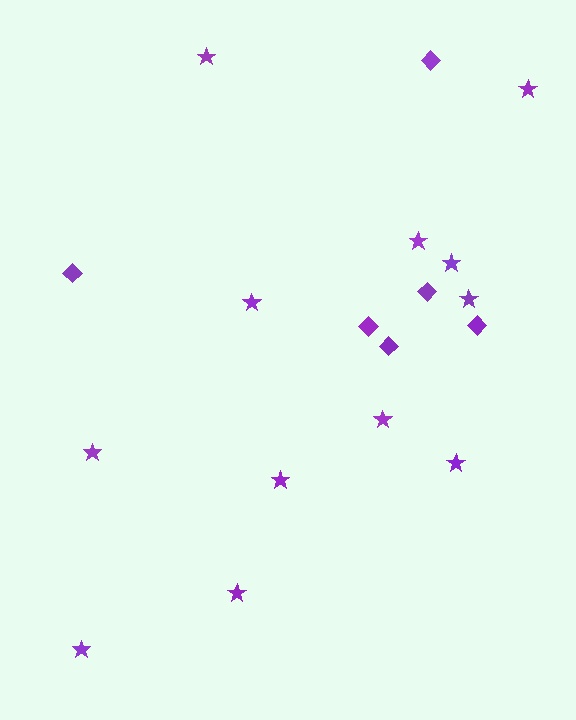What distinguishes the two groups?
There are 2 groups: one group of diamonds (6) and one group of stars (12).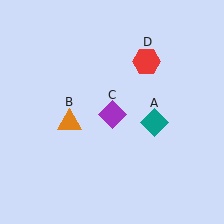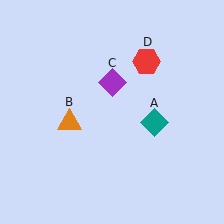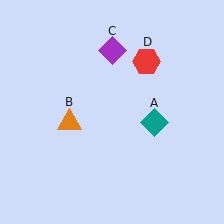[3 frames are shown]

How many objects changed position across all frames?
1 object changed position: purple diamond (object C).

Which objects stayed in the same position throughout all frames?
Teal diamond (object A) and orange triangle (object B) and red hexagon (object D) remained stationary.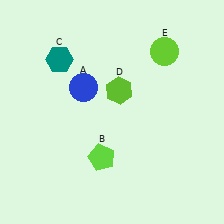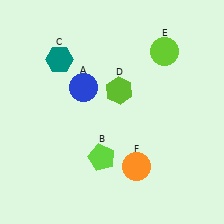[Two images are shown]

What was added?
An orange circle (F) was added in Image 2.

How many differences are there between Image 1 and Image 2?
There is 1 difference between the two images.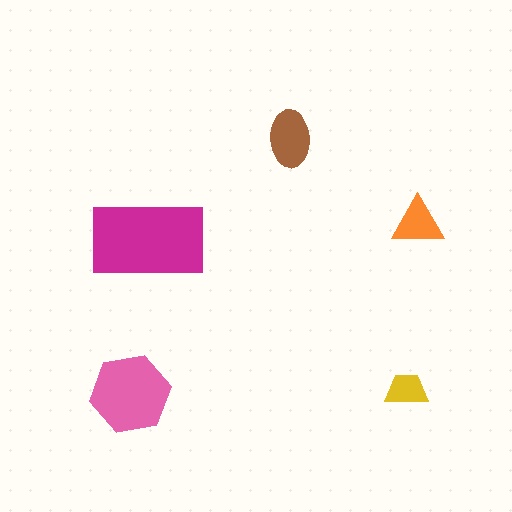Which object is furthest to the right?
The orange triangle is rightmost.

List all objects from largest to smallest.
The magenta rectangle, the pink hexagon, the brown ellipse, the orange triangle, the yellow trapezoid.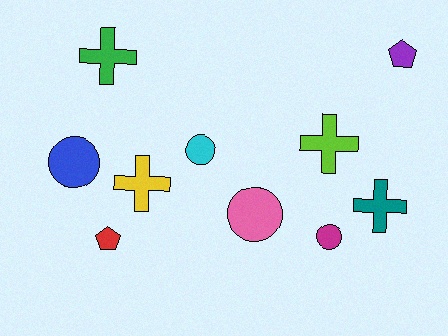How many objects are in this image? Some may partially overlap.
There are 10 objects.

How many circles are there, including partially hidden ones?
There are 4 circles.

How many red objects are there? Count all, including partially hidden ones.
There is 1 red object.